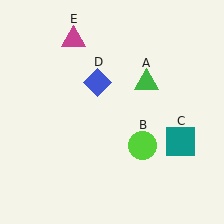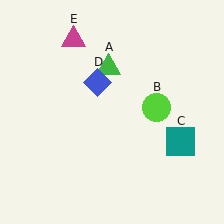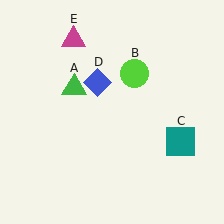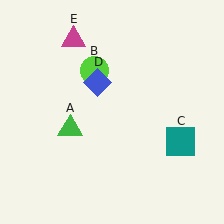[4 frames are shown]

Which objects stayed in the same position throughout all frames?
Teal square (object C) and blue diamond (object D) and magenta triangle (object E) remained stationary.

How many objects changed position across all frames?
2 objects changed position: green triangle (object A), lime circle (object B).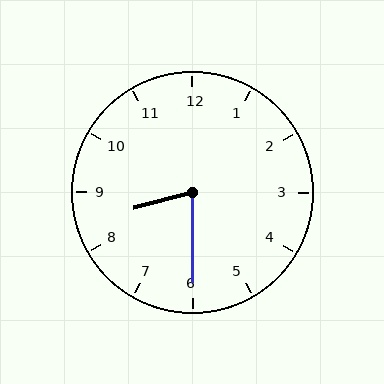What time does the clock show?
8:30.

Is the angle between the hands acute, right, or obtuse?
It is acute.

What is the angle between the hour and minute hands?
Approximately 75 degrees.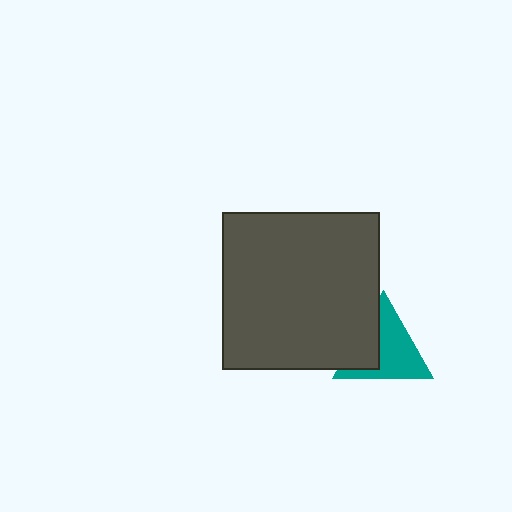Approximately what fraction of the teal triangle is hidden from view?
Roughly 33% of the teal triangle is hidden behind the dark gray square.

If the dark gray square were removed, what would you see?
You would see the complete teal triangle.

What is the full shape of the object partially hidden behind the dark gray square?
The partially hidden object is a teal triangle.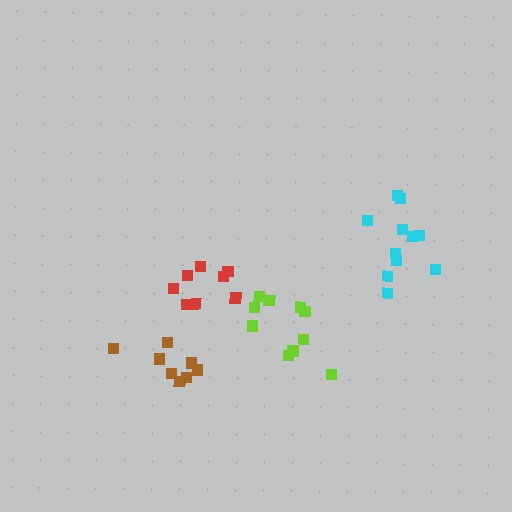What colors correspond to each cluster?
The clusters are colored: brown, red, lime, cyan.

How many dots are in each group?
Group 1: 8 dots, Group 2: 9 dots, Group 3: 10 dots, Group 4: 11 dots (38 total).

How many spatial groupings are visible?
There are 4 spatial groupings.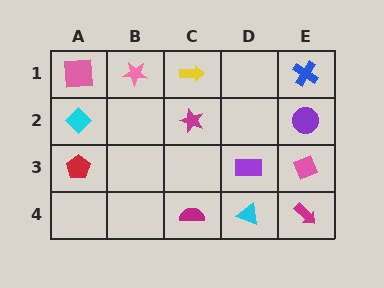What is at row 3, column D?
A purple rectangle.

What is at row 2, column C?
A magenta star.